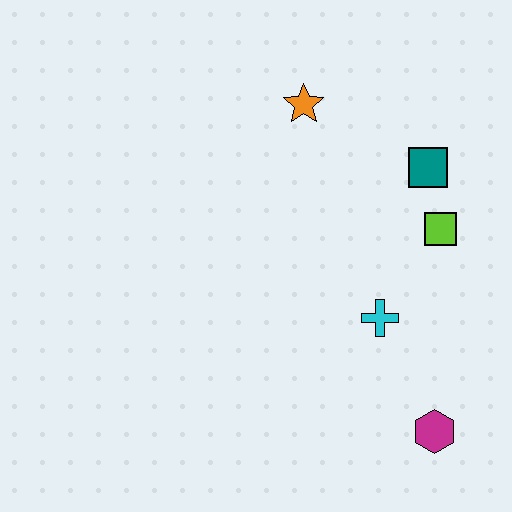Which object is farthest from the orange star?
The magenta hexagon is farthest from the orange star.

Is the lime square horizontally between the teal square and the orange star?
No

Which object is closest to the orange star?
The teal square is closest to the orange star.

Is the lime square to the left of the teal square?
No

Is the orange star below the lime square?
No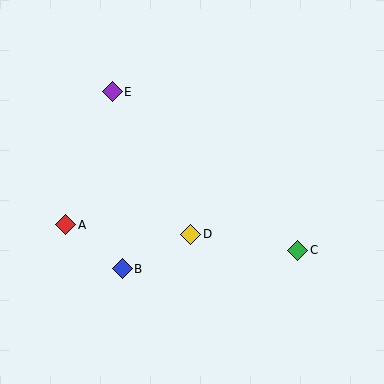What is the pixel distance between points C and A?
The distance between C and A is 234 pixels.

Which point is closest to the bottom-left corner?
Point B is closest to the bottom-left corner.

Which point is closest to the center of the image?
Point D at (191, 234) is closest to the center.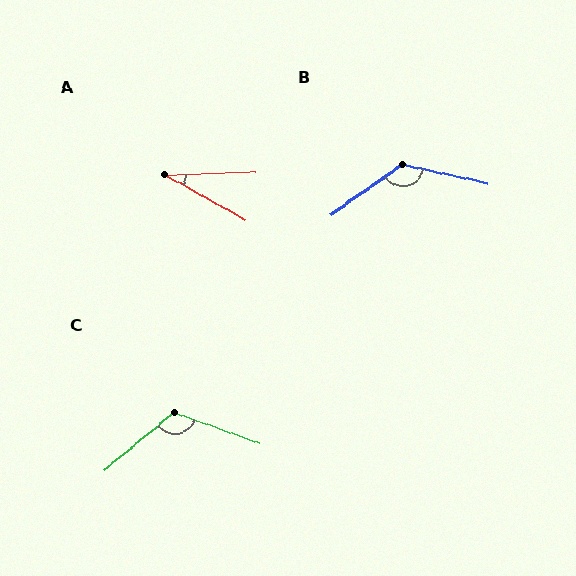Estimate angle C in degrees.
Approximately 120 degrees.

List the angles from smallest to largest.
A (30°), C (120°), B (132°).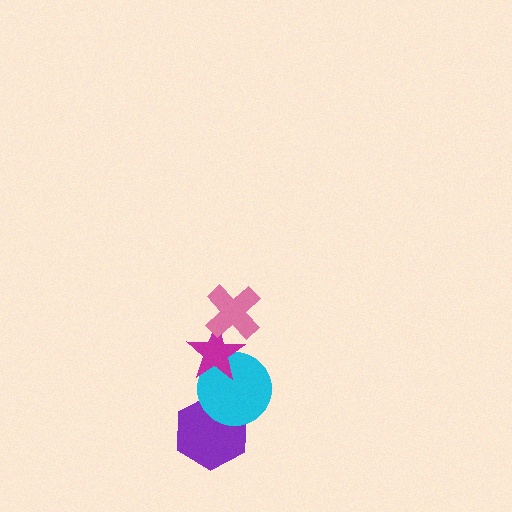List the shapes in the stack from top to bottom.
From top to bottom: the pink cross, the magenta star, the cyan circle, the purple hexagon.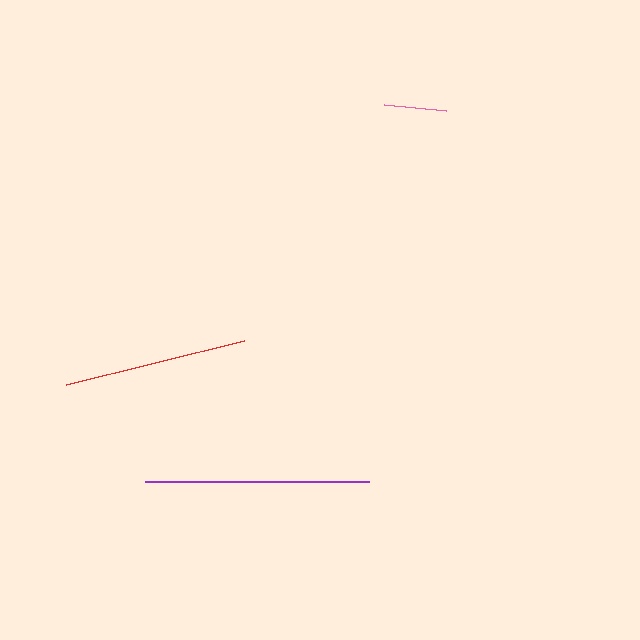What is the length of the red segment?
The red segment is approximately 184 pixels long.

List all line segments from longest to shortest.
From longest to shortest: purple, red, pink.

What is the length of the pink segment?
The pink segment is approximately 61 pixels long.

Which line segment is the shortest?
The pink line is the shortest at approximately 61 pixels.